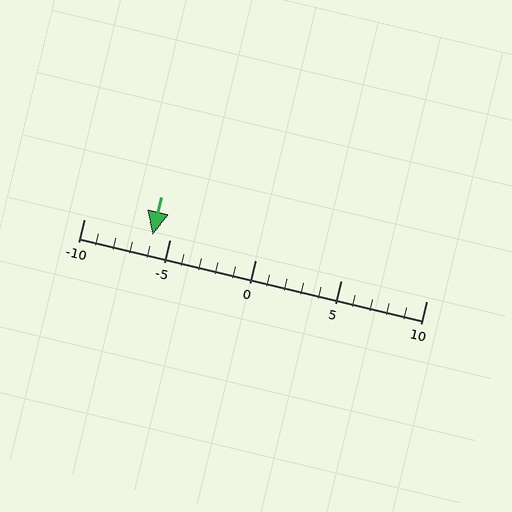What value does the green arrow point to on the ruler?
The green arrow points to approximately -6.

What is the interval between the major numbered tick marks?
The major tick marks are spaced 5 units apart.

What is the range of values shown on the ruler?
The ruler shows values from -10 to 10.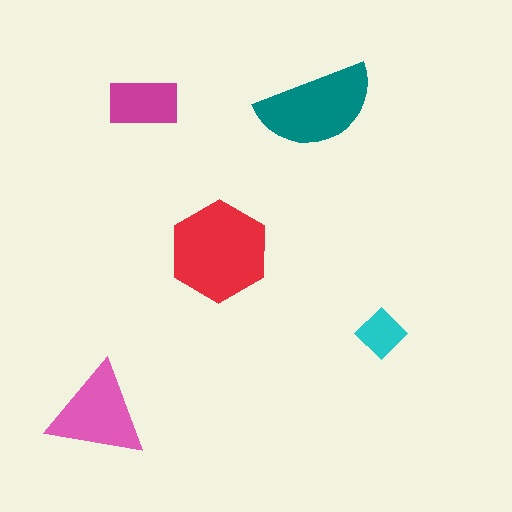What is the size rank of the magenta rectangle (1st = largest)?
4th.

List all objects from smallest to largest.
The cyan diamond, the magenta rectangle, the pink triangle, the teal semicircle, the red hexagon.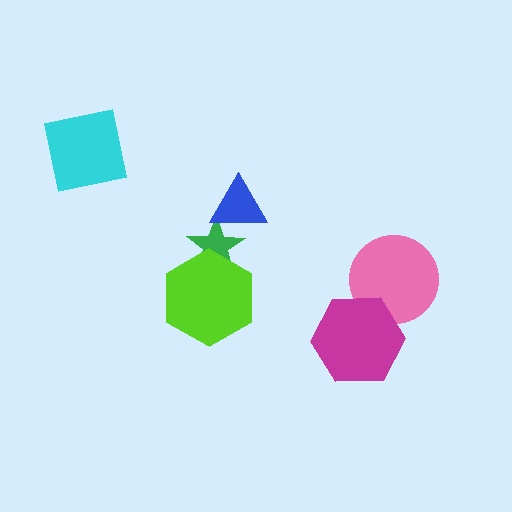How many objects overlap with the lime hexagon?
1 object overlaps with the lime hexagon.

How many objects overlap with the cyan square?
0 objects overlap with the cyan square.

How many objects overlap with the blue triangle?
1 object overlaps with the blue triangle.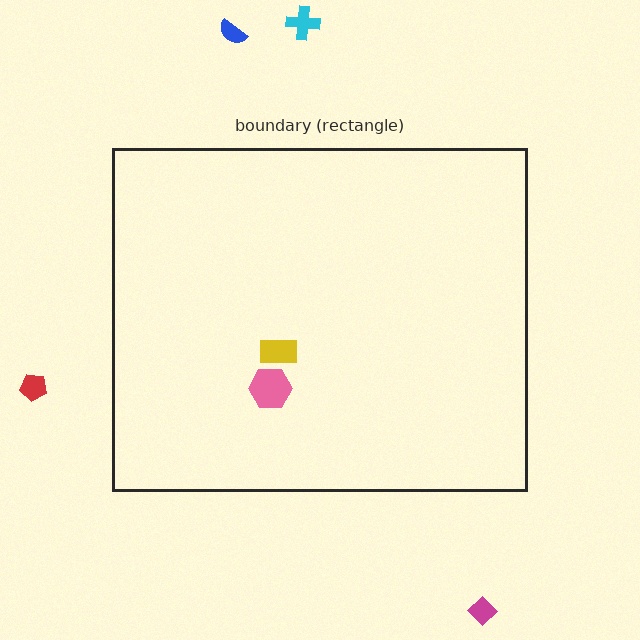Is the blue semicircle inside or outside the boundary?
Outside.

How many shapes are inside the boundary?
2 inside, 4 outside.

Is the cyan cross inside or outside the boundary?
Outside.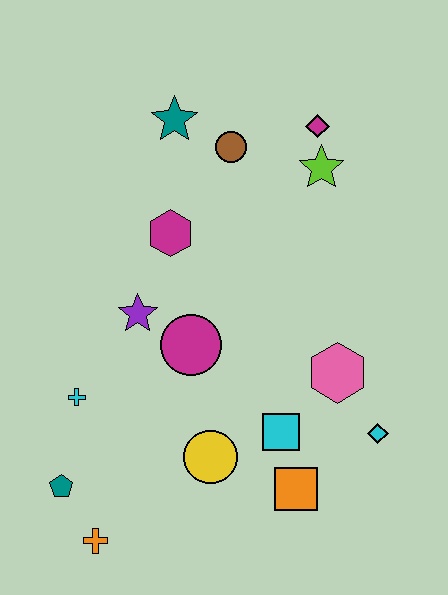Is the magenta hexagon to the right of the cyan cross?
Yes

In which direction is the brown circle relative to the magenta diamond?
The brown circle is to the left of the magenta diamond.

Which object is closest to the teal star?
The brown circle is closest to the teal star.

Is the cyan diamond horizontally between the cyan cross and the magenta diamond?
No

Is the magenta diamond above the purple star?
Yes